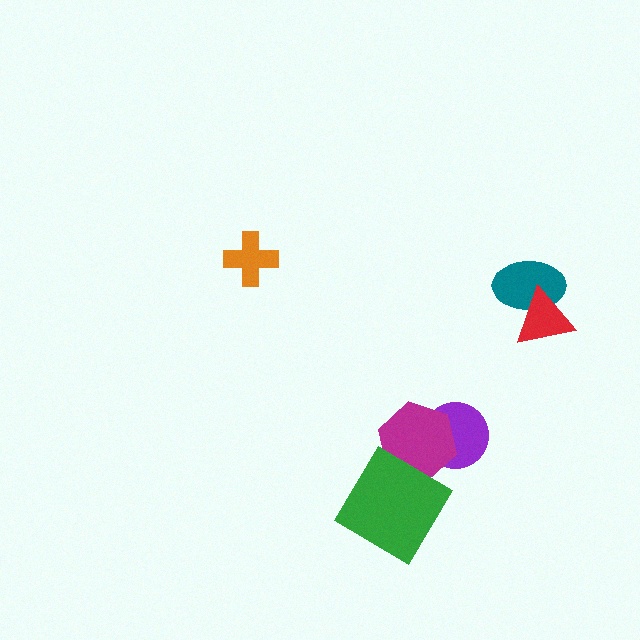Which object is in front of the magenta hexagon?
The green diamond is in front of the magenta hexagon.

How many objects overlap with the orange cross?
0 objects overlap with the orange cross.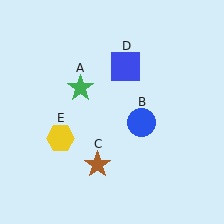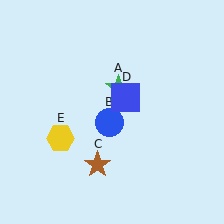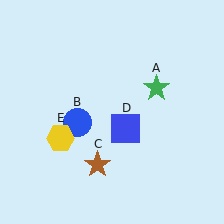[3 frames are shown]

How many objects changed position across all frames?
3 objects changed position: green star (object A), blue circle (object B), blue square (object D).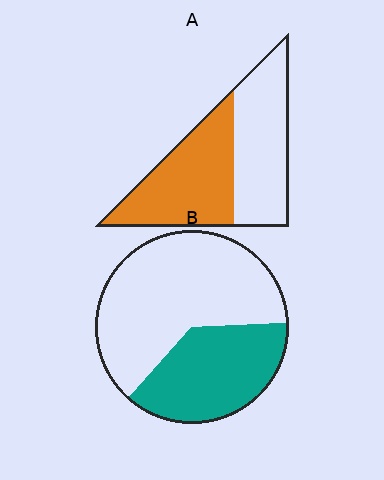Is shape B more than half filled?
No.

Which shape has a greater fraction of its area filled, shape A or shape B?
Shape A.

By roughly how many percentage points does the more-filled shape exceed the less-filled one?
By roughly 15 percentage points (A over B).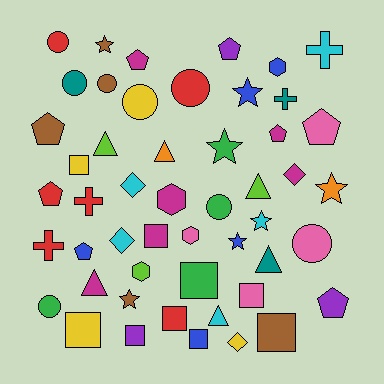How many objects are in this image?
There are 50 objects.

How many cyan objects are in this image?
There are 5 cyan objects.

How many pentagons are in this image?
There are 8 pentagons.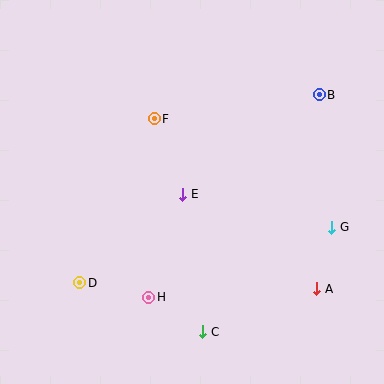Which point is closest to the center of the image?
Point E at (183, 194) is closest to the center.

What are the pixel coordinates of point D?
Point D is at (80, 283).